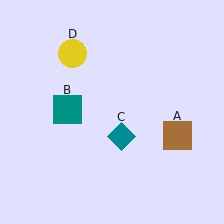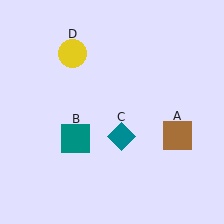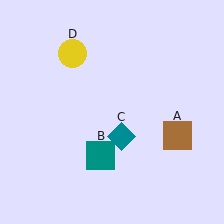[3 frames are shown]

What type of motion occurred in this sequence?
The teal square (object B) rotated counterclockwise around the center of the scene.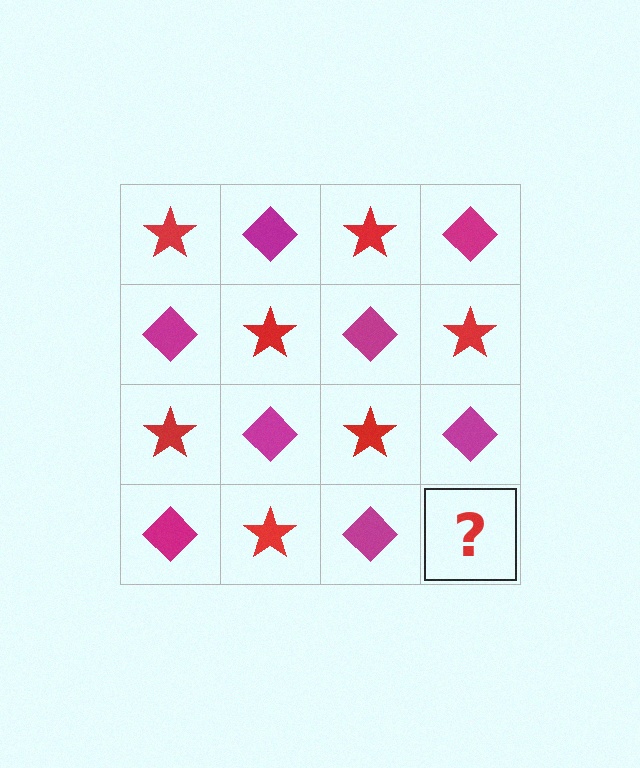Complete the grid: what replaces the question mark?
The question mark should be replaced with a red star.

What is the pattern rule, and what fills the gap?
The rule is that it alternates red star and magenta diamond in a checkerboard pattern. The gap should be filled with a red star.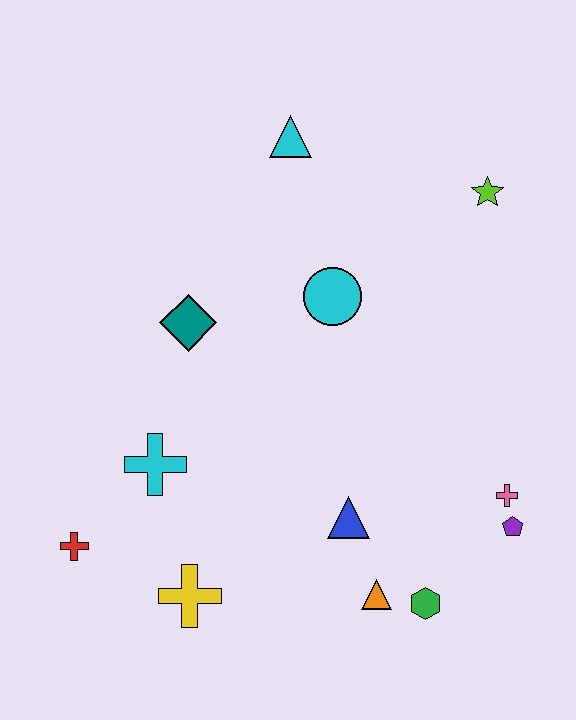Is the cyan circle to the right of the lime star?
No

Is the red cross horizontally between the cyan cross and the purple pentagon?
No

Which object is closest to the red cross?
The cyan cross is closest to the red cross.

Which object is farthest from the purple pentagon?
The cyan triangle is farthest from the purple pentagon.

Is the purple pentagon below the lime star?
Yes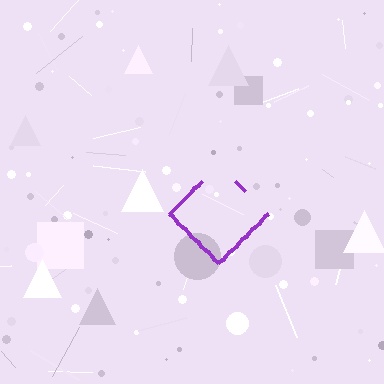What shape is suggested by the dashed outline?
The dashed outline suggests a diamond.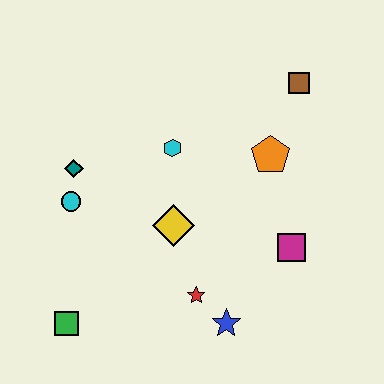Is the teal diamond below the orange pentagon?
Yes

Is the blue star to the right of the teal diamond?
Yes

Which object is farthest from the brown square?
The green square is farthest from the brown square.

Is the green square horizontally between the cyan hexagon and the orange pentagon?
No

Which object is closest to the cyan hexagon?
The yellow diamond is closest to the cyan hexagon.